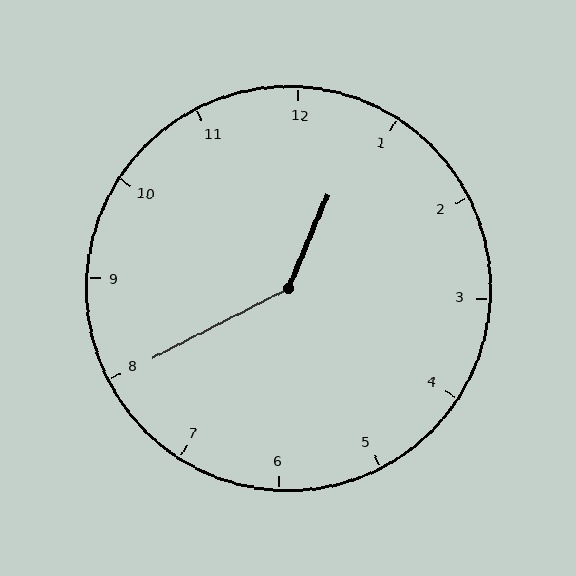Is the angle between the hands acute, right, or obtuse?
It is obtuse.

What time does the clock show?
12:40.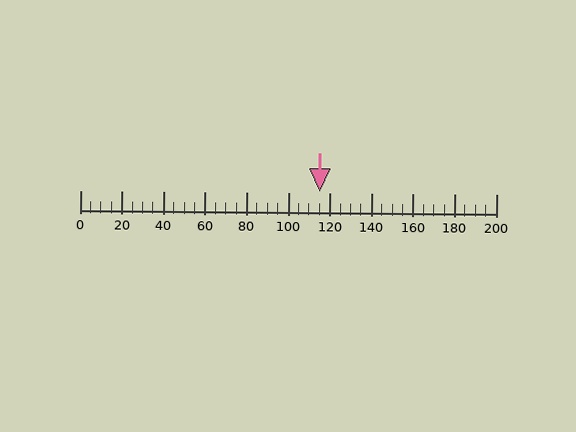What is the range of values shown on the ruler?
The ruler shows values from 0 to 200.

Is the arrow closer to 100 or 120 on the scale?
The arrow is closer to 120.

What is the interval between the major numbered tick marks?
The major tick marks are spaced 20 units apart.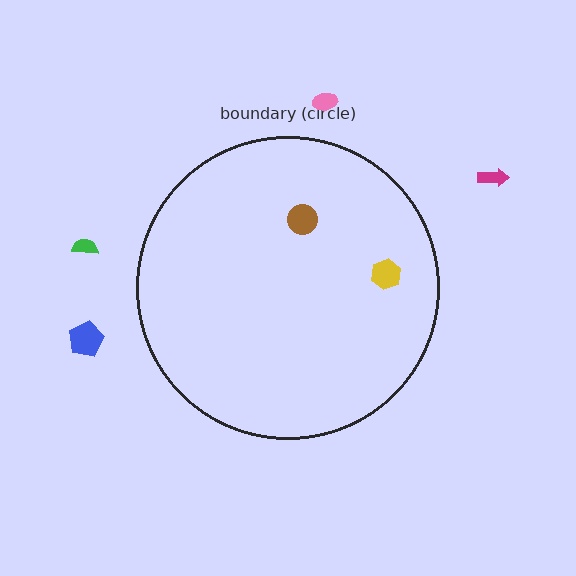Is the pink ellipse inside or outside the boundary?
Outside.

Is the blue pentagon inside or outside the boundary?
Outside.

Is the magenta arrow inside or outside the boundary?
Outside.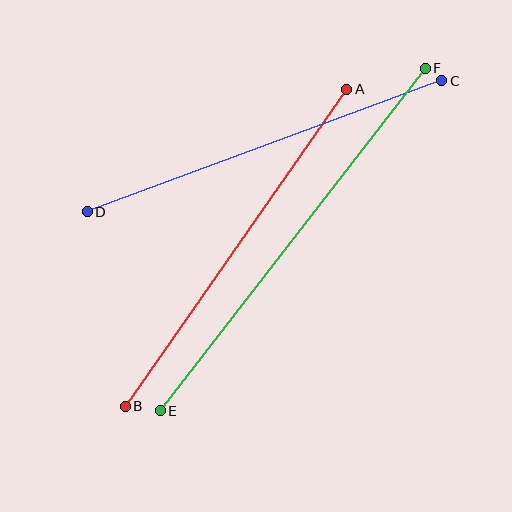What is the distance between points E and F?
The distance is approximately 433 pixels.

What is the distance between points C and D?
The distance is approximately 378 pixels.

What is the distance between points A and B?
The distance is approximately 387 pixels.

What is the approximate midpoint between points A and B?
The midpoint is at approximately (236, 248) pixels.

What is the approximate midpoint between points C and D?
The midpoint is at approximately (264, 146) pixels.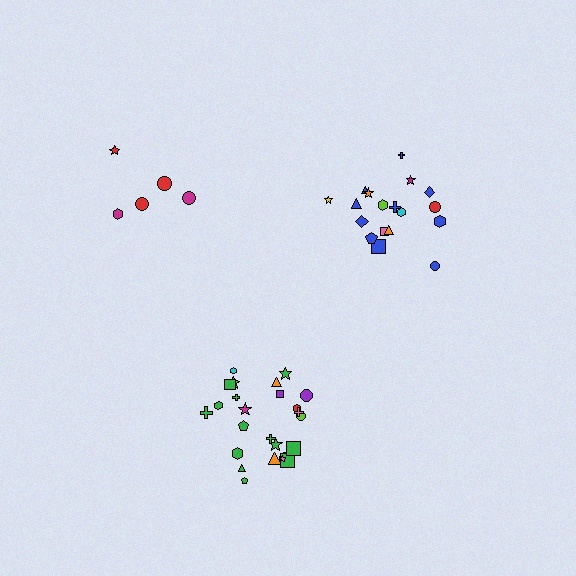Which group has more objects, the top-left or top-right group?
The top-right group.